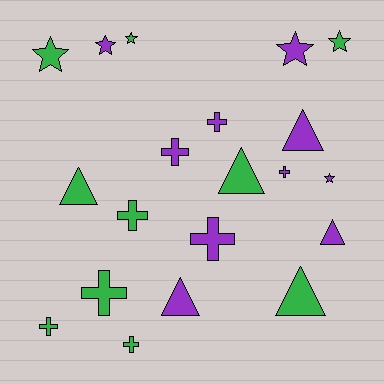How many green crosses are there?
There are 4 green crosses.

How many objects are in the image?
There are 20 objects.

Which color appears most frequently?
Purple, with 10 objects.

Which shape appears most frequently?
Cross, with 8 objects.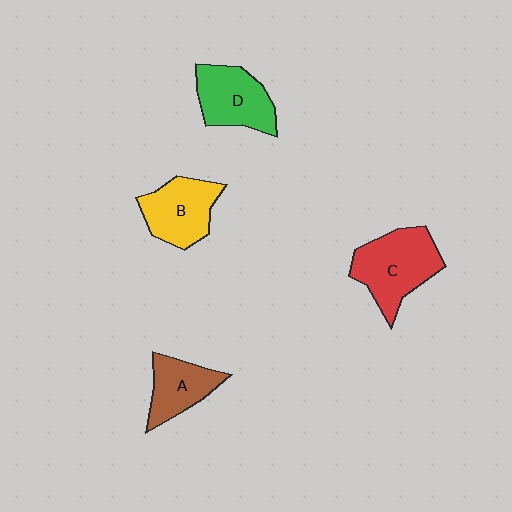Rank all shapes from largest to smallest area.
From largest to smallest: C (red), D (green), B (yellow), A (brown).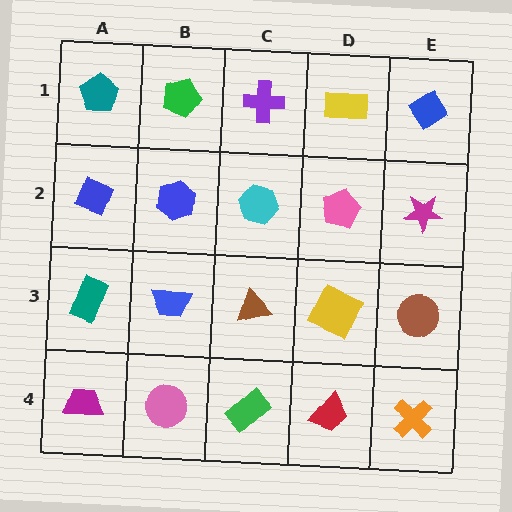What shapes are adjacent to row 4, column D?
A yellow square (row 3, column D), a green rectangle (row 4, column C), an orange cross (row 4, column E).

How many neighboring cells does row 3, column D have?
4.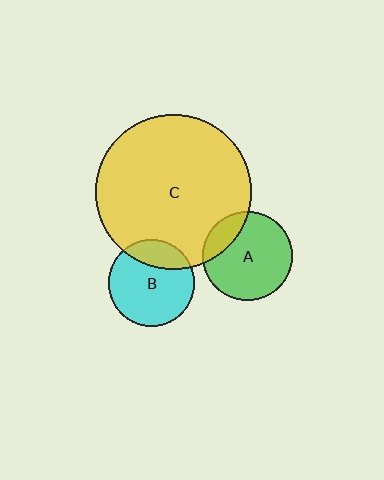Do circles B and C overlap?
Yes.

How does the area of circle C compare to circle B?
Approximately 3.3 times.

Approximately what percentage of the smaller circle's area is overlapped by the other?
Approximately 25%.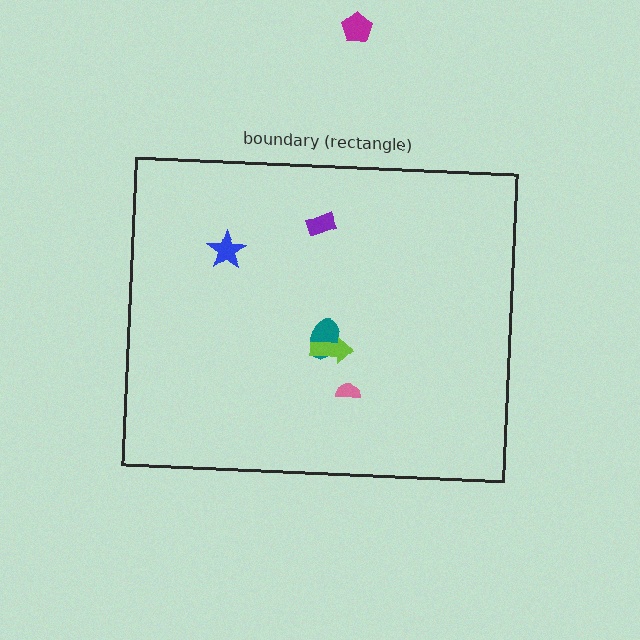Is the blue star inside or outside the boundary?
Inside.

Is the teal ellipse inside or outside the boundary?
Inside.